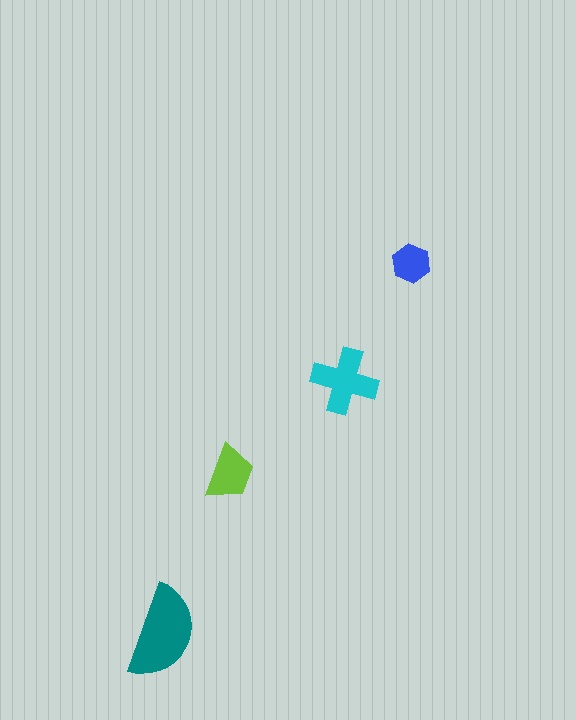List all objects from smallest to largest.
The blue hexagon, the lime trapezoid, the cyan cross, the teal semicircle.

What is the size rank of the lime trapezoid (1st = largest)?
3rd.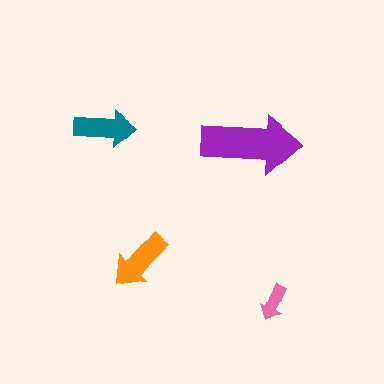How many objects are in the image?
There are 4 objects in the image.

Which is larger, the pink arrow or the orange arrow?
The orange one.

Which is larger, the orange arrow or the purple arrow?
The purple one.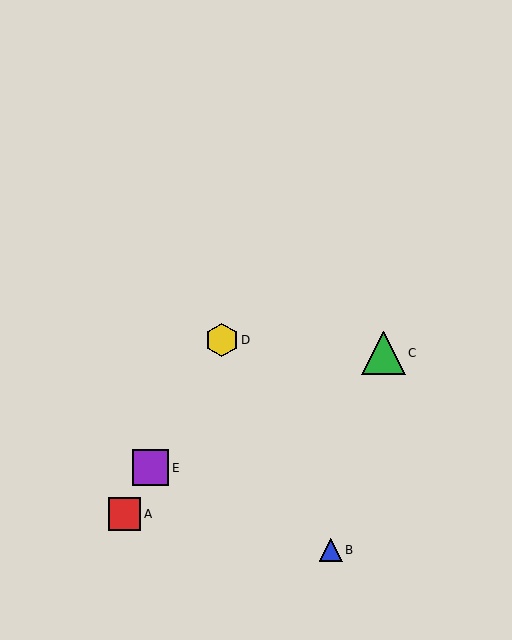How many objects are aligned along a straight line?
3 objects (A, D, E) are aligned along a straight line.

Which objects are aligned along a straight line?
Objects A, D, E are aligned along a straight line.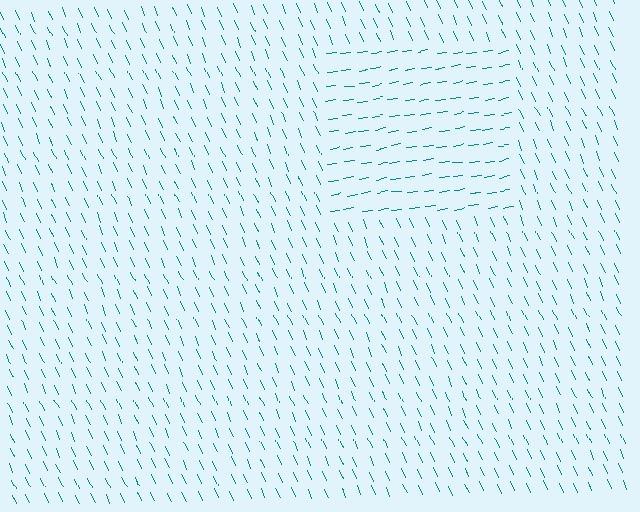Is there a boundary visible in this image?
Yes, there is a texture boundary formed by a change in line orientation.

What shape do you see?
I see a rectangle.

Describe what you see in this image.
The image is filled with small teal line segments. A rectangle region in the image has lines oriented differently from the surrounding lines, creating a visible texture boundary.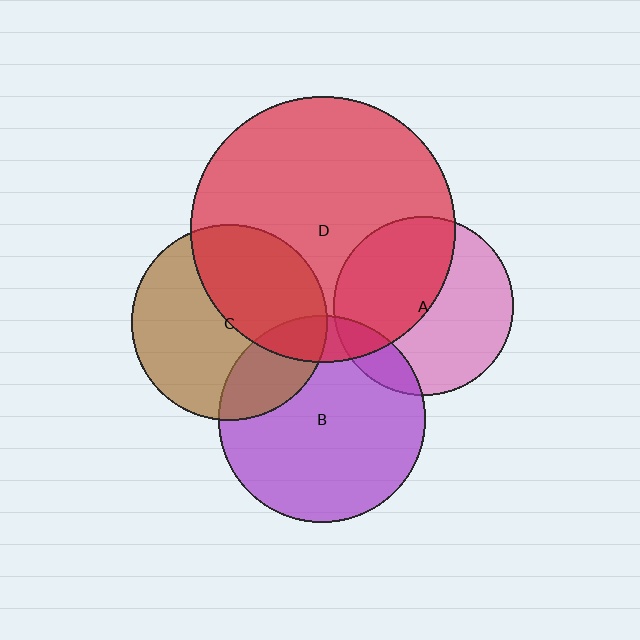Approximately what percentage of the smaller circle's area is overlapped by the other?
Approximately 15%.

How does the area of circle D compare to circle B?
Approximately 1.6 times.